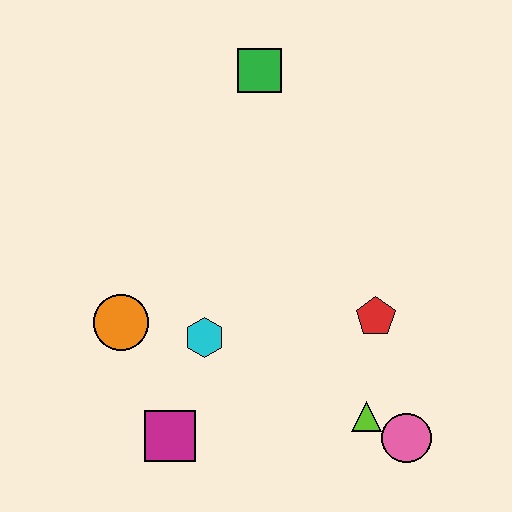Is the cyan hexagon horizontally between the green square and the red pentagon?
No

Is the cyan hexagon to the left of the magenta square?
No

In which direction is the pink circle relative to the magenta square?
The pink circle is to the right of the magenta square.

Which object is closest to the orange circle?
The cyan hexagon is closest to the orange circle.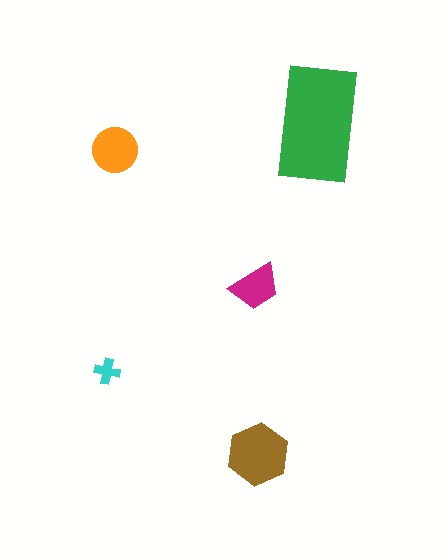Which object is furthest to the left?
The cyan cross is leftmost.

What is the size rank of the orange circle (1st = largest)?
3rd.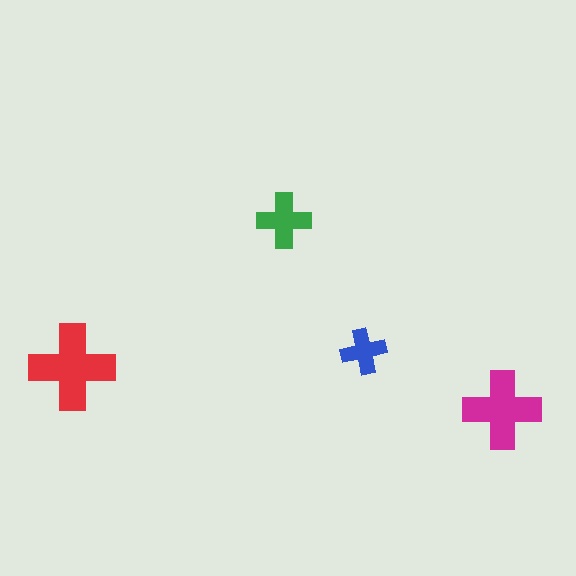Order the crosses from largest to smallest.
the red one, the magenta one, the green one, the blue one.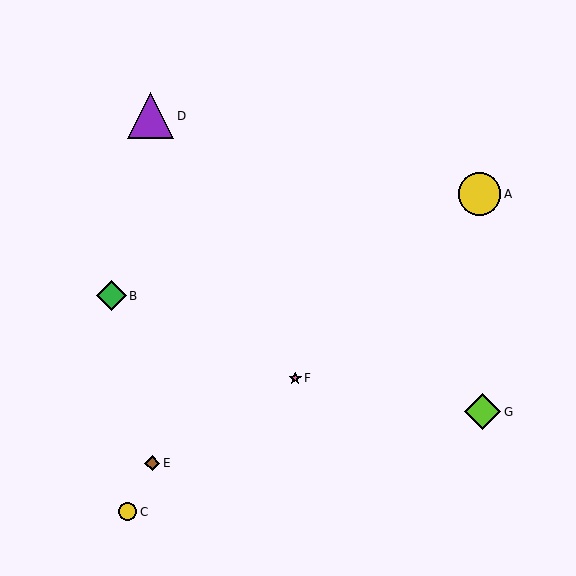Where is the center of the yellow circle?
The center of the yellow circle is at (128, 512).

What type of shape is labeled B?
Shape B is a green diamond.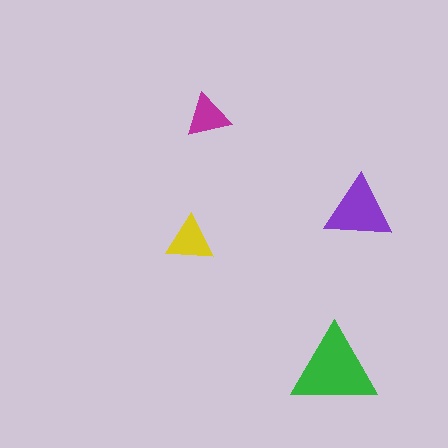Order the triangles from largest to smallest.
the green one, the purple one, the yellow one, the magenta one.